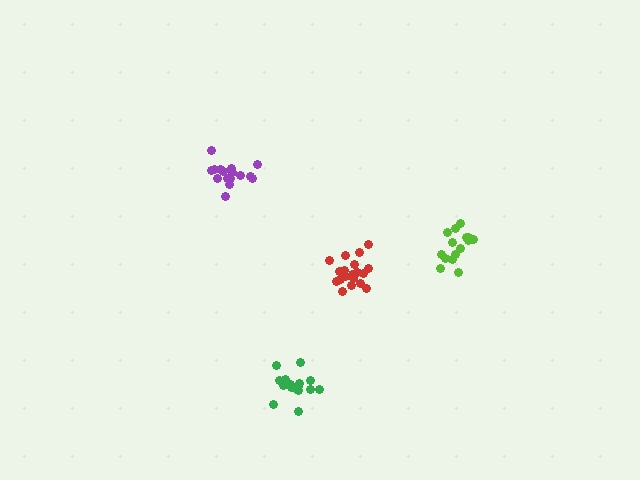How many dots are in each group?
Group 1: 19 dots, Group 2: 16 dots, Group 3: 18 dots, Group 4: 15 dots (68 total).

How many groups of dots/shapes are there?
There are 4 groups.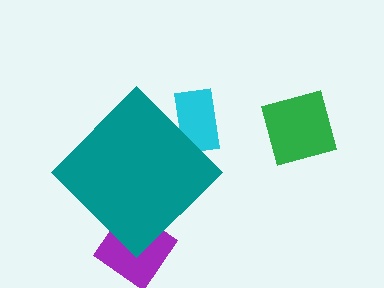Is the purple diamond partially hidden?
Yes, the purple diamond is partially hidden behind the teal diamond.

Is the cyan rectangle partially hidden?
Yes, the cyan rectangle is partially hidden behind the teal diamond.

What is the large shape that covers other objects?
A teal diamond.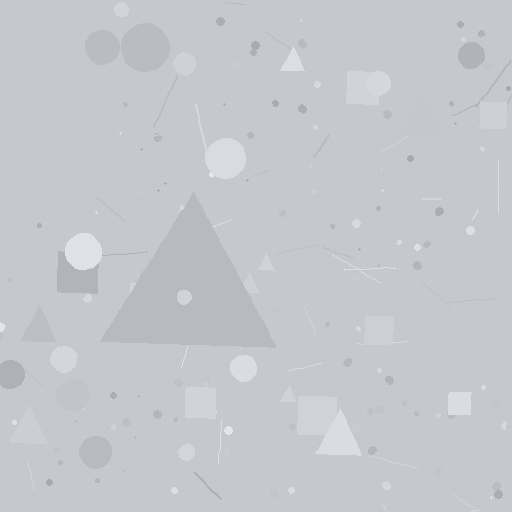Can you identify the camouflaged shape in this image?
The camouflaged shape is a triangle.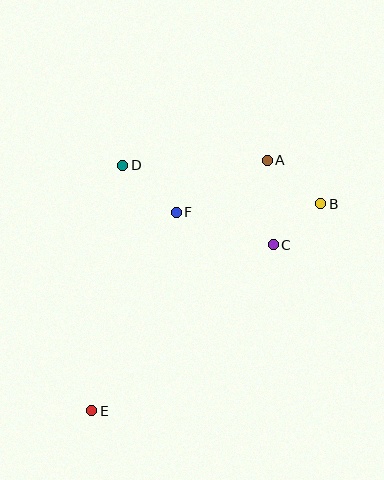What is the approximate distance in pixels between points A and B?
The distance between A and B is approximately 69 pixels.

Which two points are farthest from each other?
Points B and E are farthest from each other.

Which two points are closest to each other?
Points B and C are closest to each other.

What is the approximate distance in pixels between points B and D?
The distance between B and D is approximately 202 pixels.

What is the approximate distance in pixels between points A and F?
The distance between A and F is approximately 105 pixels.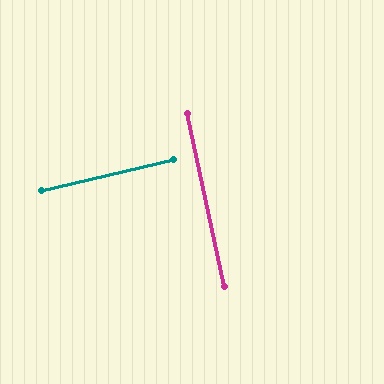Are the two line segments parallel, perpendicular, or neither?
Perpendicular — they meet at approximately 89°.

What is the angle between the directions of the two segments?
Approximately 89 degrees.